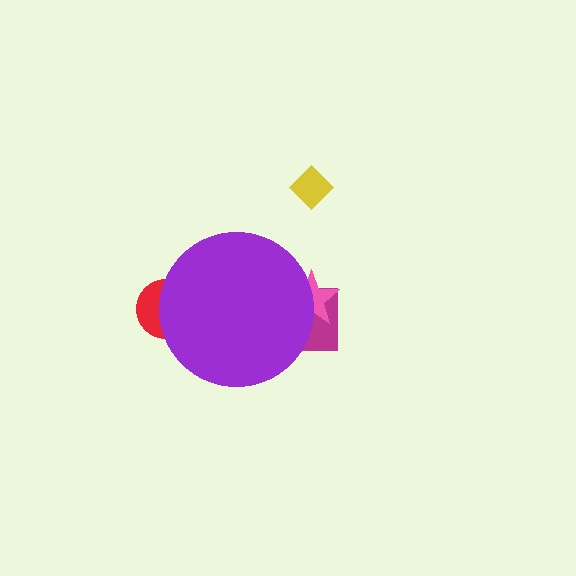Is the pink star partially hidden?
Yes, the pink star is partially hidden behind the purple circle.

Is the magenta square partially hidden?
Yes, the magenta square is partially hidden behind the purple circle.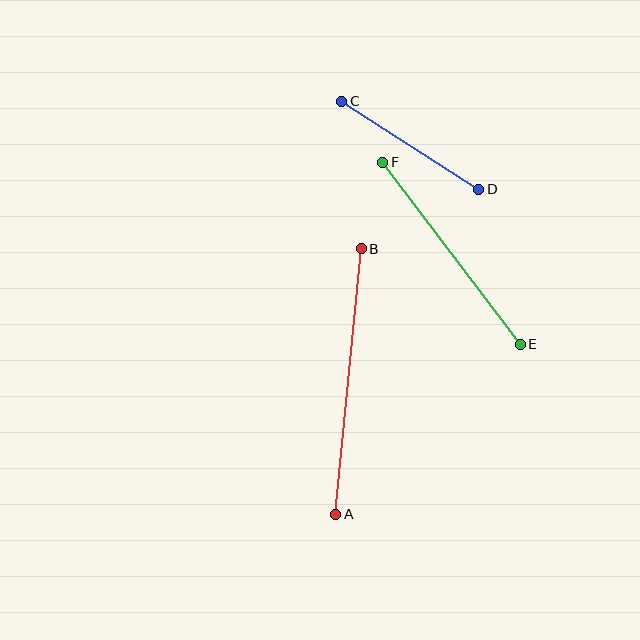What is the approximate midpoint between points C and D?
The midpoint is at approximately (410, 145) pixels.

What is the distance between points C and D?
The distance is approximately 163 pixels.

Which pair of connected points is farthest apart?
Points A and B are farthest apart.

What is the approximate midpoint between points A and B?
The midpoint is at approximately (349, 381) pixels.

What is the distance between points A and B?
The distance is approximately 267 pixels.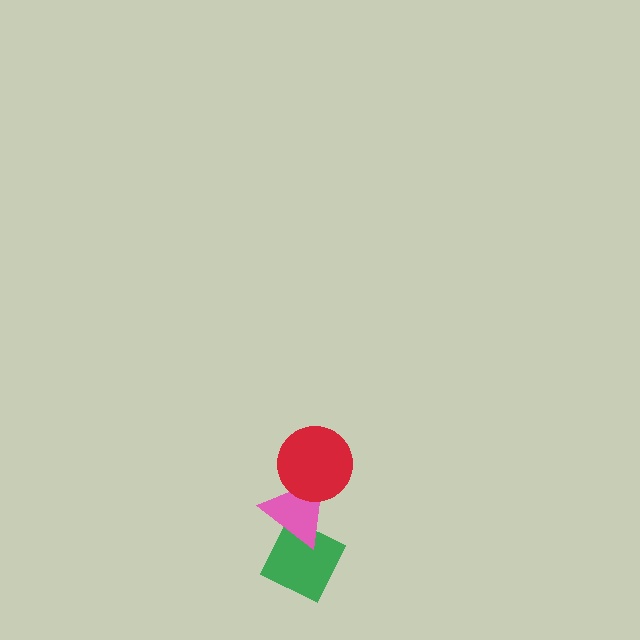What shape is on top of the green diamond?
The pink triangle is on top of the green diamond.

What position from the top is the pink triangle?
The pink triangle is 2nd from the top.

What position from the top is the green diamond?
The green diamond is 3rd from the top.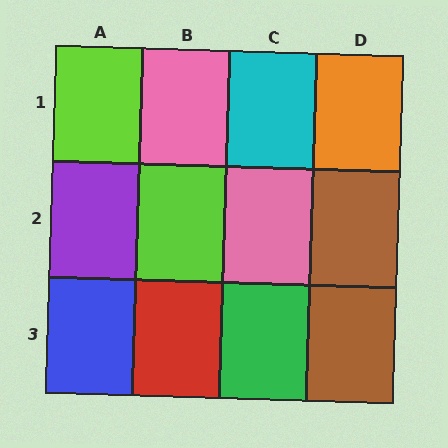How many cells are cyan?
1 cell is cyan.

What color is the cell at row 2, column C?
Pink.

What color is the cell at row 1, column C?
Cyan.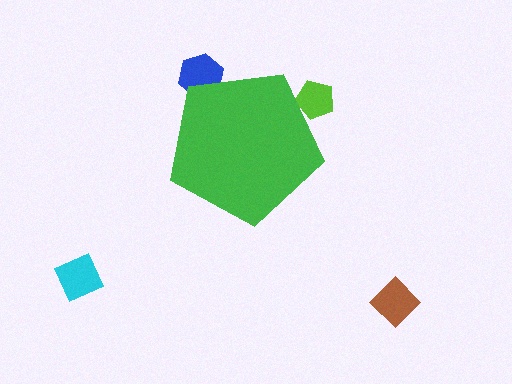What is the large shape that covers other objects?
A green pentagon.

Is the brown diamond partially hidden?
No, the brown diamond is fully visible.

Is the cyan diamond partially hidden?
No, the cyan diamond is fully visible.